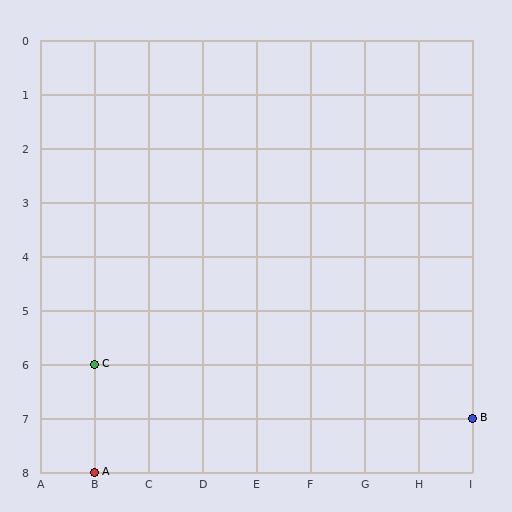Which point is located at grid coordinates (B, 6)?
Point C is at (B, 6).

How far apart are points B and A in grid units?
Points B and A are 7 columns and 1 row apart (about 7.1 grid units diagonally).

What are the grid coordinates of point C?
Point C is at grid coordinates (B, 6).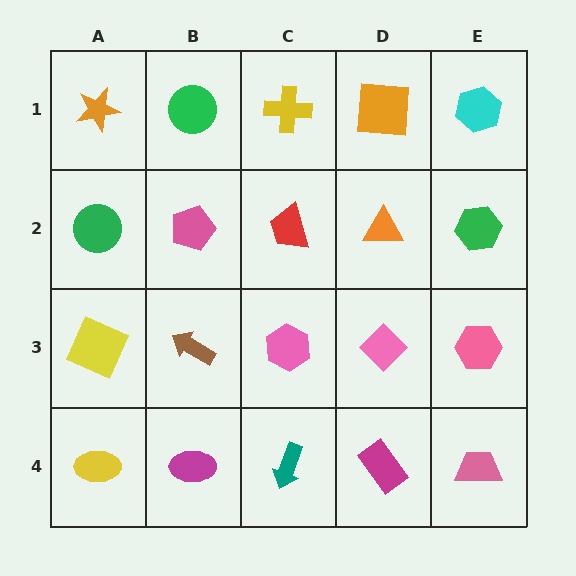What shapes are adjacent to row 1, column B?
A pink pentagon (row 2, column B), an orange star (row 1, column A), a yellow cross (row 1, column C).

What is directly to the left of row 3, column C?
A brown arrow.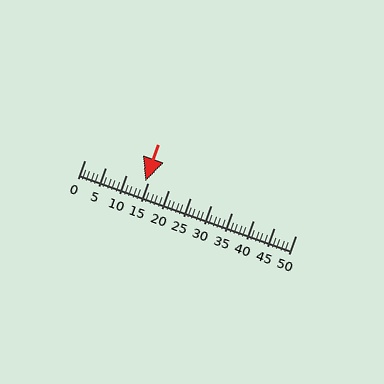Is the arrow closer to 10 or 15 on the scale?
The arrow is closer to 15.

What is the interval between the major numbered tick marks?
The major tick marks are spaced 5 units apart.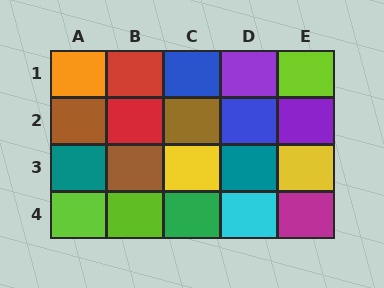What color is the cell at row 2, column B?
Red.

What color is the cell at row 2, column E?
Purple.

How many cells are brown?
3 cells are brown.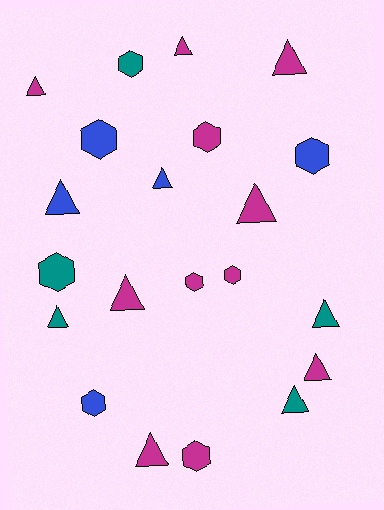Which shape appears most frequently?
Triangle, with 12 objects.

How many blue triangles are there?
There are 2 blue triangles.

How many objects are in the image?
There are 21 objects.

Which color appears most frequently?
Magenta, with 11 objects.